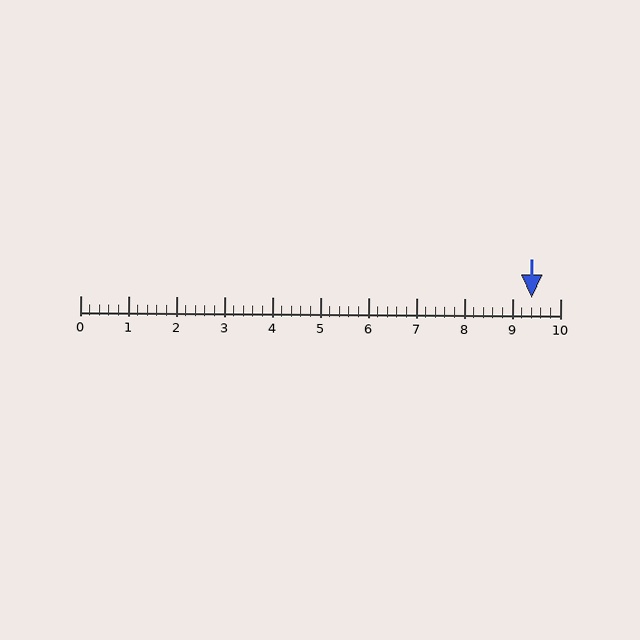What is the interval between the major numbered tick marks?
The major tick marks are spaced 1 units apart.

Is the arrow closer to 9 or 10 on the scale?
The arrow is closer to 9.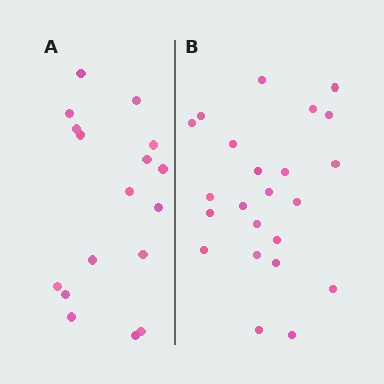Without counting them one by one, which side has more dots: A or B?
Region B (the right region) has more dots.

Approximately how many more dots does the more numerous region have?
Region B has about 6 more dots than region A.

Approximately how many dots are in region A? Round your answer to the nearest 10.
About 20 dots. (The exact count is 17, which rounds to 20.)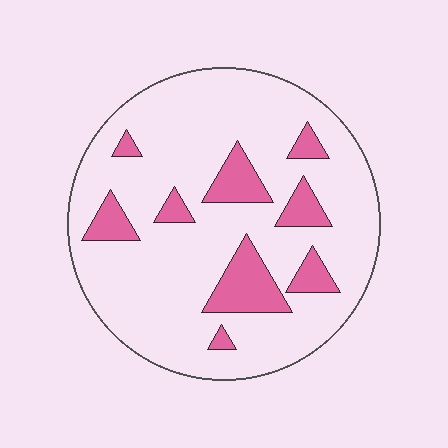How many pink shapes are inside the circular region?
9.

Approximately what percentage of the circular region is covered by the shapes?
Approximately 15%.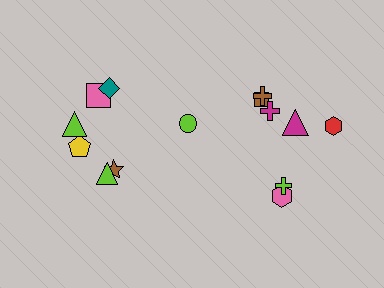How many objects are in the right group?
There are 8 objects.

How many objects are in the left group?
There are 6 objects.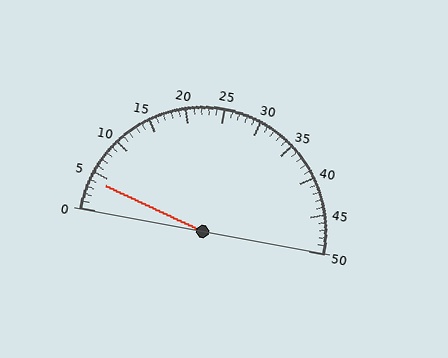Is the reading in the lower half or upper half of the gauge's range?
The reading is in the lower half of the range (0 to 50).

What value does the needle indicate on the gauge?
The needle indicates approximately 4.